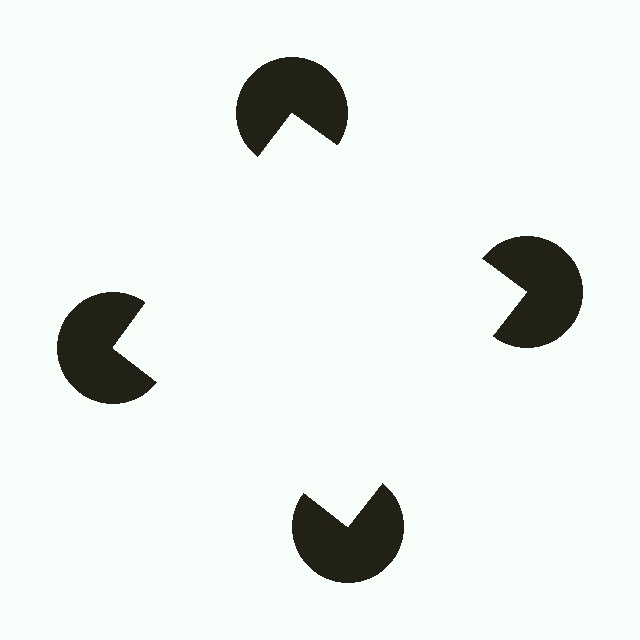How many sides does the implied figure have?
4 sides.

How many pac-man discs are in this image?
There are 4 — one at each vertex of the illusory square.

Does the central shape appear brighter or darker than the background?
It typically appears slightly brighter than the background, even though no actual brightness change is drawn.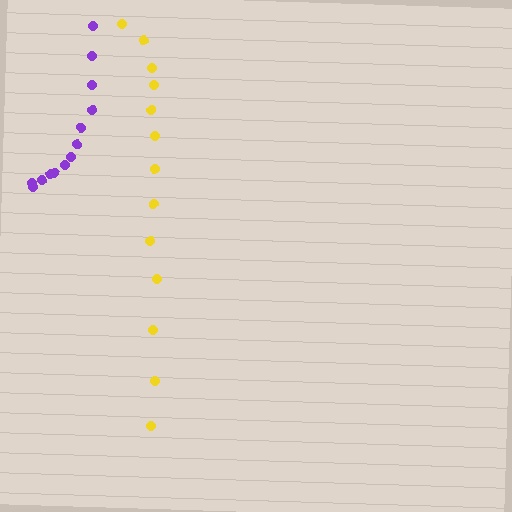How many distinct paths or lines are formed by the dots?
There are 2 distinct paths.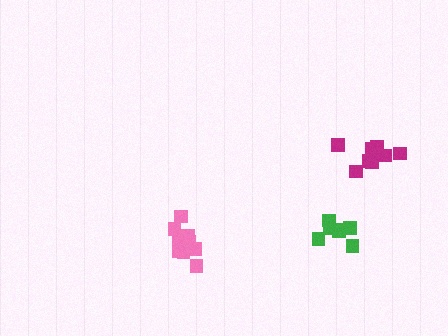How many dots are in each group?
Group 1: 9 dots, Group 2: 7 dots, Group 3: 8 dots (24 total).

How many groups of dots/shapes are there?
There are 3 groups.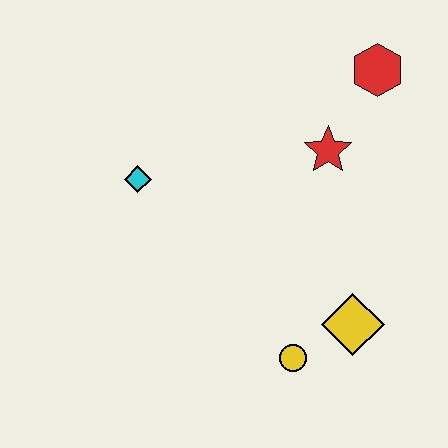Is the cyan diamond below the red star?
Yes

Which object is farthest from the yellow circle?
The red hexagon is farthest from the yellow circle.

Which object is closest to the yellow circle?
The yellow diamond is closest to the yellow circle.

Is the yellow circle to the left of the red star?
Yes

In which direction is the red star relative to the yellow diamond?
The red star is above the yellow diamond.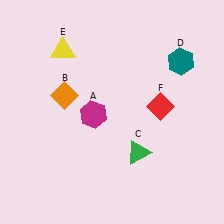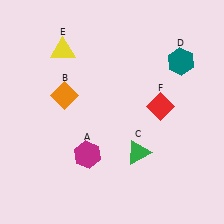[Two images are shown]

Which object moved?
The magenta hexagon (A) moved down.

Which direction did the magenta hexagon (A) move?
The magenta hexagon (A) moved down.